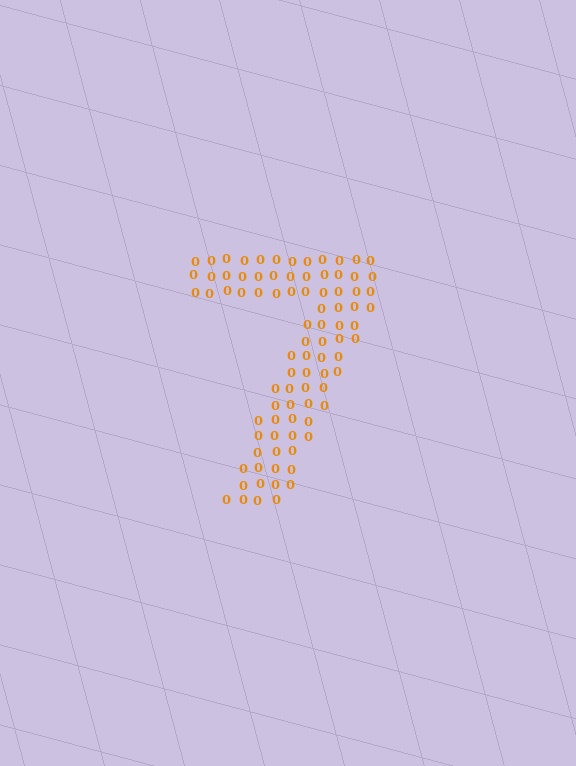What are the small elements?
The small elements are digit 0's.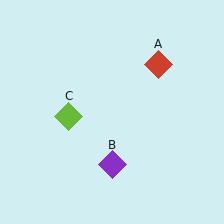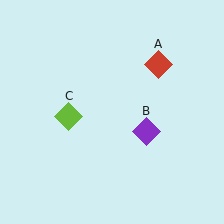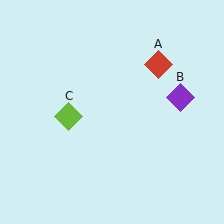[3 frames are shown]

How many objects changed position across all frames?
1 object changed position: purple diamond (object B).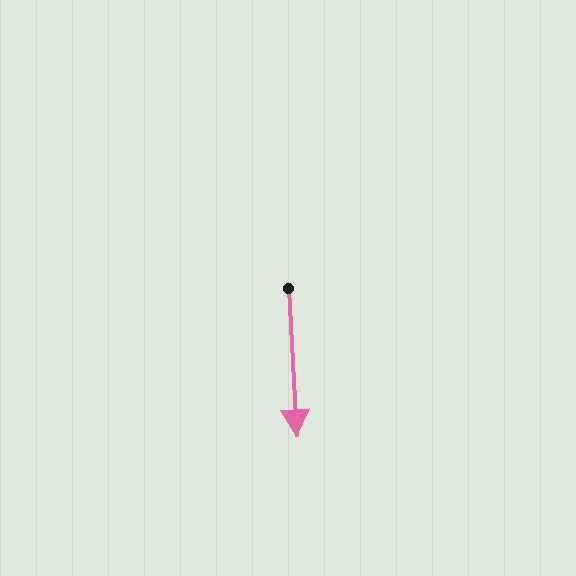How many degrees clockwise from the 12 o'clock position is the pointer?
Approximately 177 degrees.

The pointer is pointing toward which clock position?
Roughly 6 o'clock.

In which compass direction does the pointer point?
South.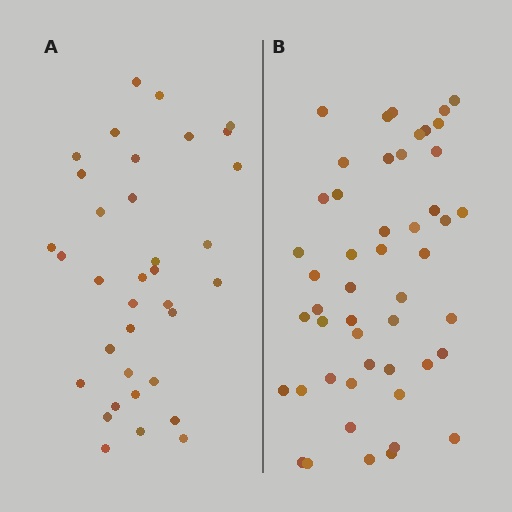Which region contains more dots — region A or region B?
Region B (the right region) has more dots.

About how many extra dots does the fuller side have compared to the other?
Region B has approximately 15 more dots than region A.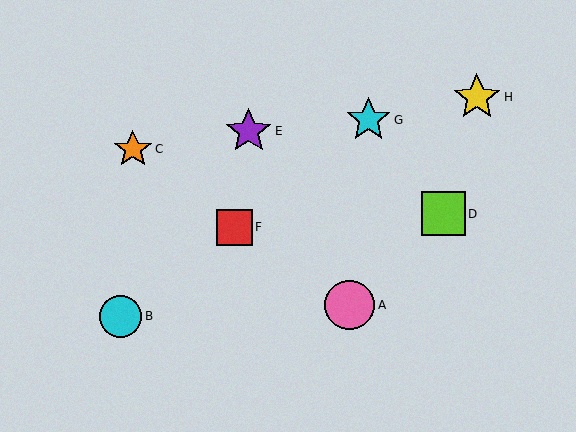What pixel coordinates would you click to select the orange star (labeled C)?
Click at (133, 149) to select the orange star C.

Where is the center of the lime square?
The center of the lime square is at (443, 214).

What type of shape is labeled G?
Shape G is a cyan star.